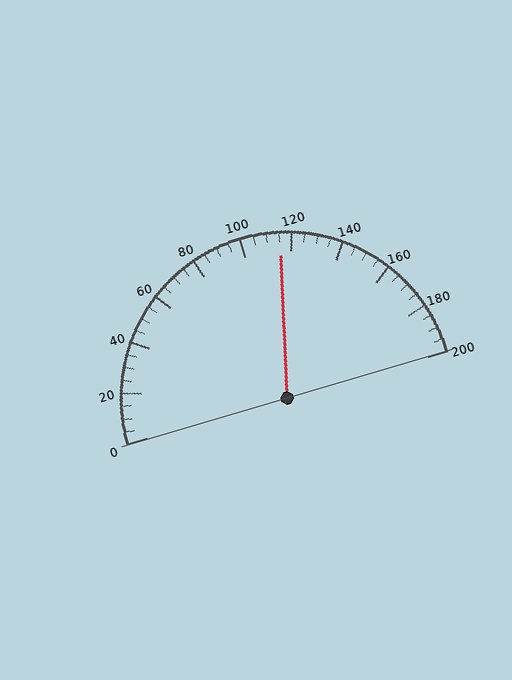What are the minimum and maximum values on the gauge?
The gauge ranges from 0 to 200.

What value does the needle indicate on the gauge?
The needle indicates approximately 115.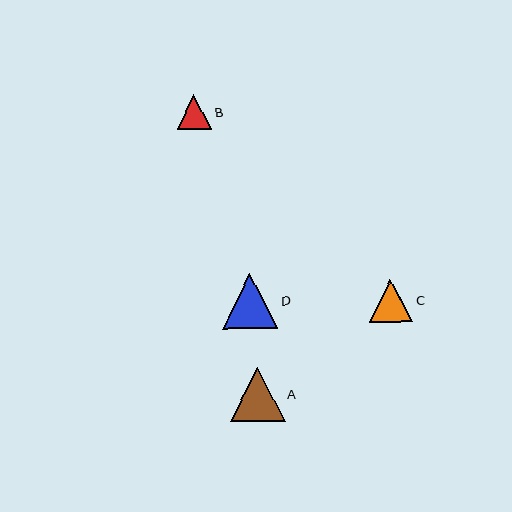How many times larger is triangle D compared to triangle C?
Triangle D is approximately 1.3 times the size of triangle C.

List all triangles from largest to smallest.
From largest to smallest: A, D, C, B.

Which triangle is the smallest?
Triangle B is the smallest with a size of approximately 35 pixels.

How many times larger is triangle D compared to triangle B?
Triangle D is approximately 1.6 times the size of triangle B.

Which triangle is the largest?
Triangle A is the largest with a size of approximately 55 pixels.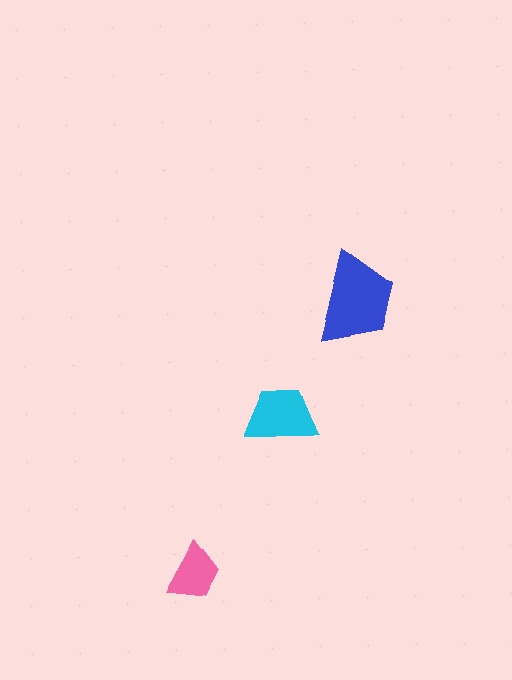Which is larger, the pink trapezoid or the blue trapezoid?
The blue one.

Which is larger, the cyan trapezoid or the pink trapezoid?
The cyan one.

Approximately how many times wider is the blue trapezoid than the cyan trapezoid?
About 1.5 times wider.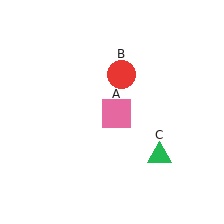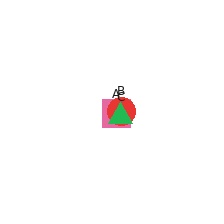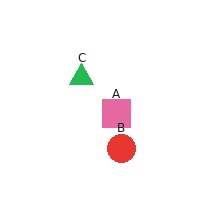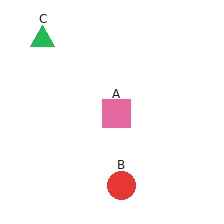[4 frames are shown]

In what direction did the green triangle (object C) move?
The green triangle (object C) moved up and to the left.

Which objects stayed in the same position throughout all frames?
Pink square (object A) remained stationary.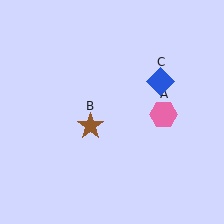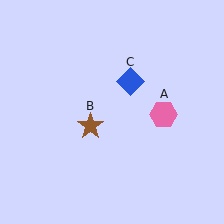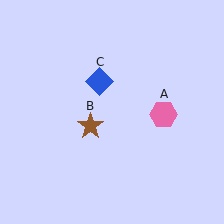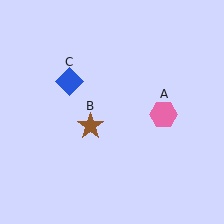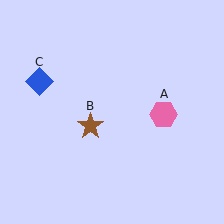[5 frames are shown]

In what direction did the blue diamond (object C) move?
The blue diamond (object C) moved left.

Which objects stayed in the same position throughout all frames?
Pink hexagon (object A) and brown star (object B) remained stationary.